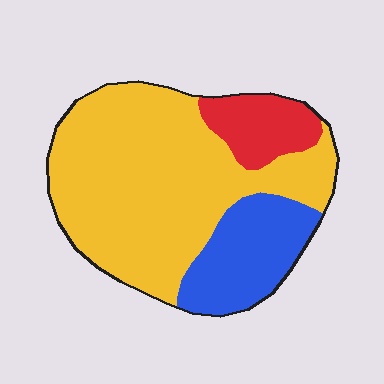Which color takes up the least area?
Red, at roughly 10%.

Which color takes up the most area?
Yellow, at roughly 65%.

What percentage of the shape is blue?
Blue covers about 20% of the shape.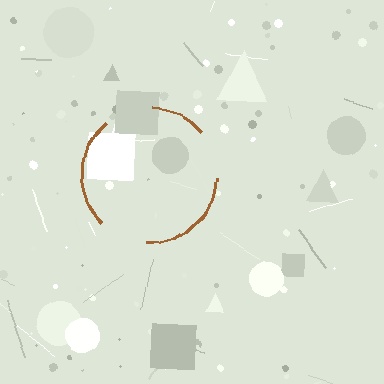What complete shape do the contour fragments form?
The contour fragments form a circle.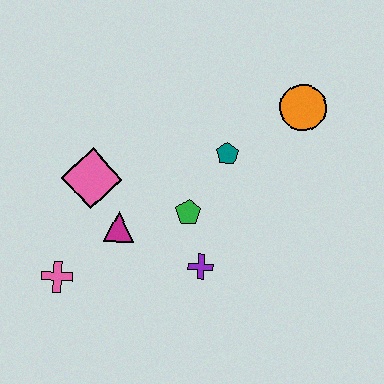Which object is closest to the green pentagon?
The purple cross is closest to the green pentagon.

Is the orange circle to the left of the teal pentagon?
No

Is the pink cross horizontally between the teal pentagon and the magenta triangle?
No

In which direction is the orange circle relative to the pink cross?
The orange circle is to the right of the pink cross.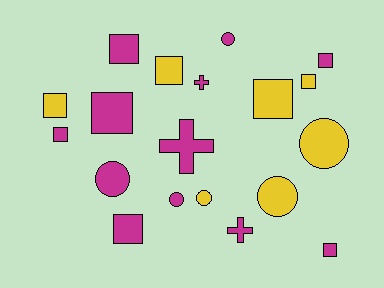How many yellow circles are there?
There are 3 yellow circles.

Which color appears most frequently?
Magenta, with 12 objects.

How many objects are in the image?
There are 19 objects.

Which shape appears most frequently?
Square, with 10 objects.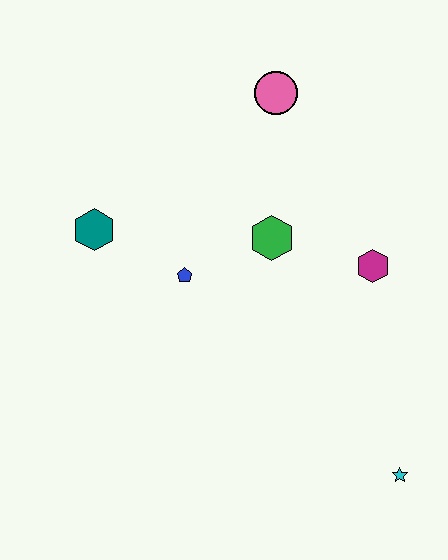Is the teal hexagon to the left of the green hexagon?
Yes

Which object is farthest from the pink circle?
The cyan star is farthest from the pink circle.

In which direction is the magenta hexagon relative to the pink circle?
The magenta hexagon is below the pink circle.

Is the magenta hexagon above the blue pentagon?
Yes